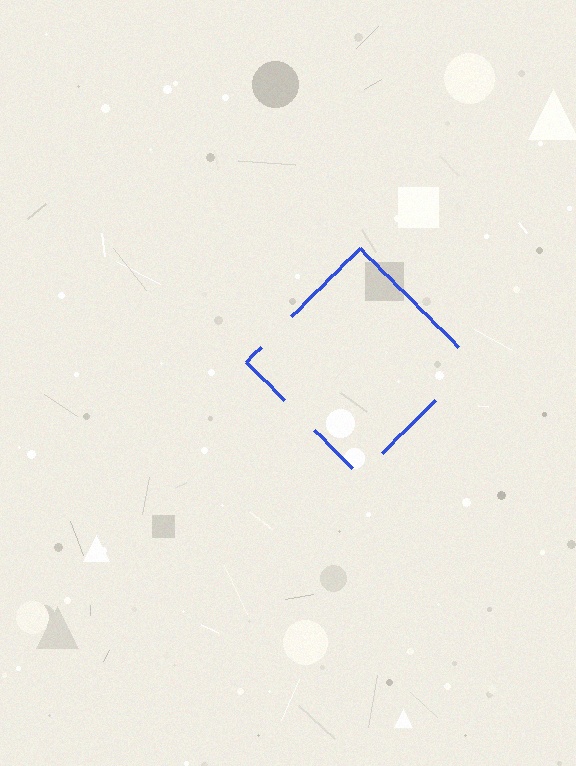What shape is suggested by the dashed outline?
The dashed outline suggests a diamond.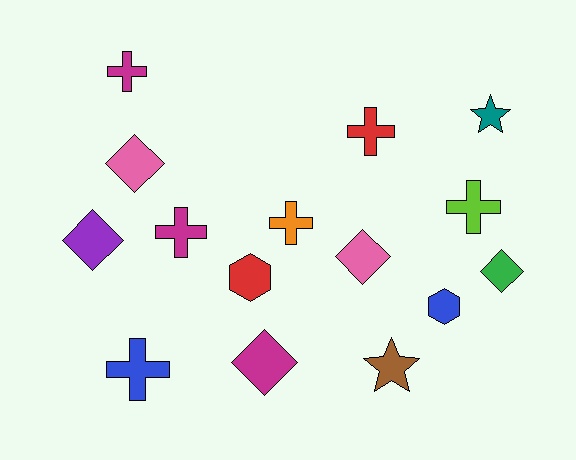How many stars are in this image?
There are 2 stars.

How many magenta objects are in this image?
There are 3 magenta objects.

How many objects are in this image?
There are 15 objects.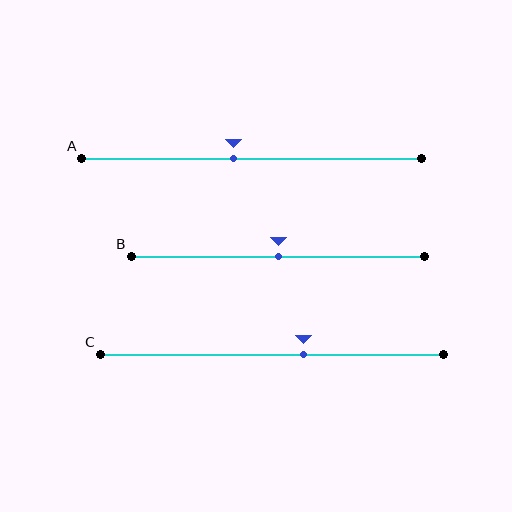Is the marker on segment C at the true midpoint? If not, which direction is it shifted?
No, the marker on segment C is shifted to the right by about 9% of the segment length.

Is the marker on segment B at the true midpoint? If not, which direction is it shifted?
Yes, the marker on segment B is at the true midpoint.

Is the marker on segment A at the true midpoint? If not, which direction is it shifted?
No, the marker on segment A is shifted to the left by about 5% of the segment length.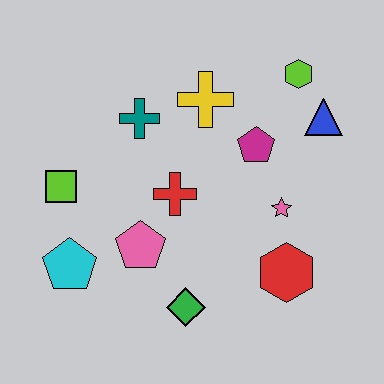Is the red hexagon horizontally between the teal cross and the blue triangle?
Yes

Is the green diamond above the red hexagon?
No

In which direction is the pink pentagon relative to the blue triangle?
The pink pentagon is to the left of the blue triangle.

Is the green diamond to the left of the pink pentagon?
No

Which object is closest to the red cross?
The pink pentagon is closest to the red cross.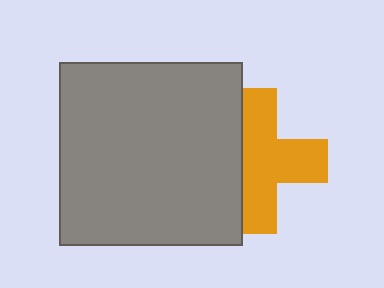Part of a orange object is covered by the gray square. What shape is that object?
It is a cross.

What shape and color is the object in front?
The object in front is a gray square.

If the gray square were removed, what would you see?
You would see the complete orange cross.